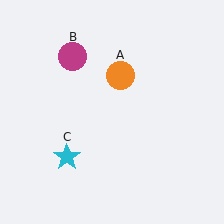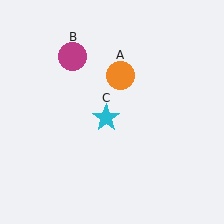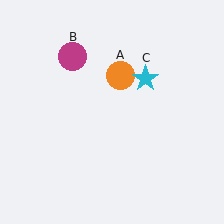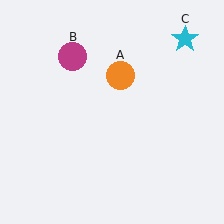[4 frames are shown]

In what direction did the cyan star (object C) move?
The cyan star (object C) moved up and to the right.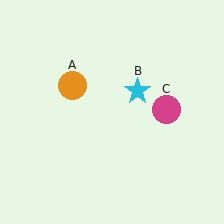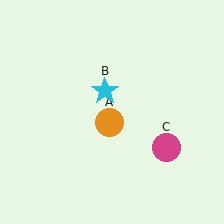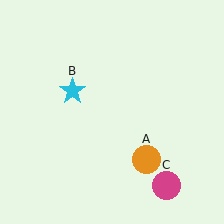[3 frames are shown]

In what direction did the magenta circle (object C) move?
The magenta circle (object C) moved down.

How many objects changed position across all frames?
3 objects changed position: orange circle (object A), cyan star (object B), magenta circle (object C).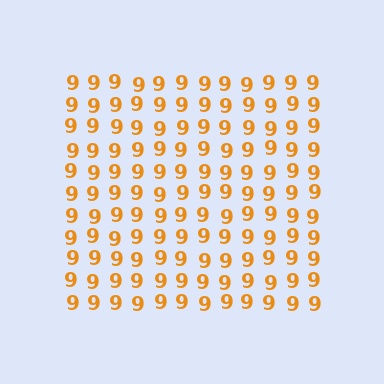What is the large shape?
The large shape is a square.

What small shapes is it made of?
It is made of small digit 9's.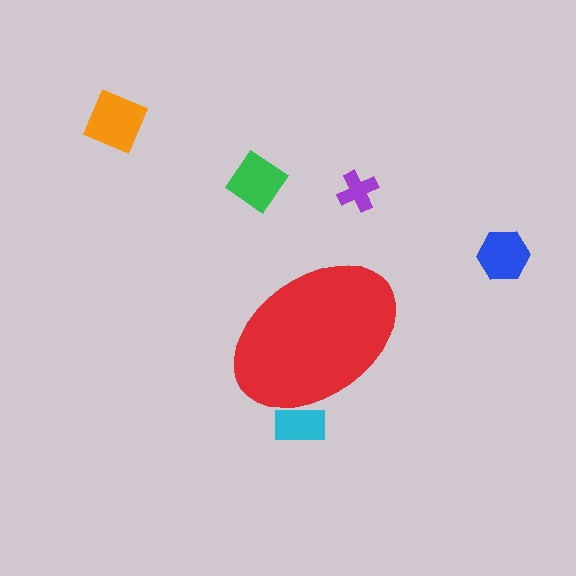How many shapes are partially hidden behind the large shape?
1 shape is partially hidden.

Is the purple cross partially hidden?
No, the purple cross is fully visible.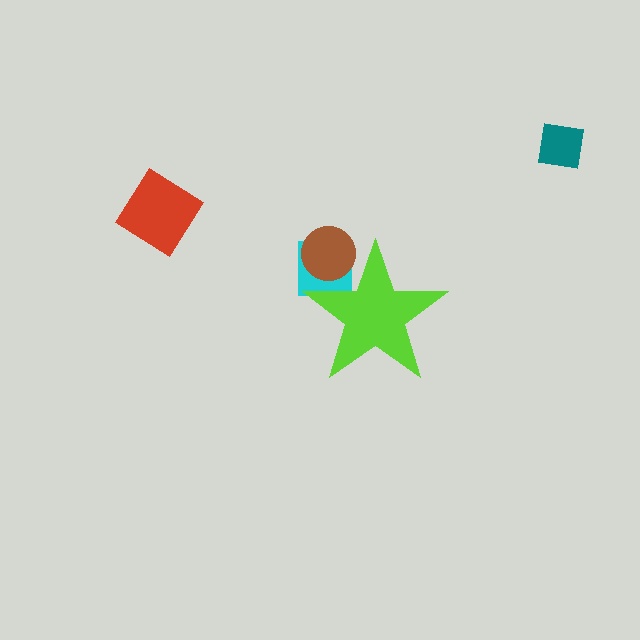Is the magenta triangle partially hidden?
Yes, the magenta triangle is partially hidden behind the lime star.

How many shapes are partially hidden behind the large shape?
3 shapes are partially hidden.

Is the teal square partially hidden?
No, the teal square is fully visible.